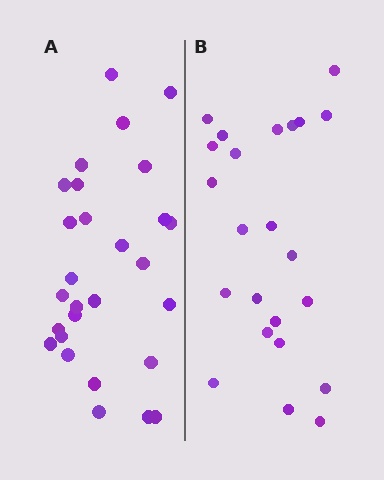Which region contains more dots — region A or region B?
Region A (the left region) has more dots.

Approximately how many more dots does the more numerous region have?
Region A has about 5 more dots than region B.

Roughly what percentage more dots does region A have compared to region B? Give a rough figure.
About 20% more.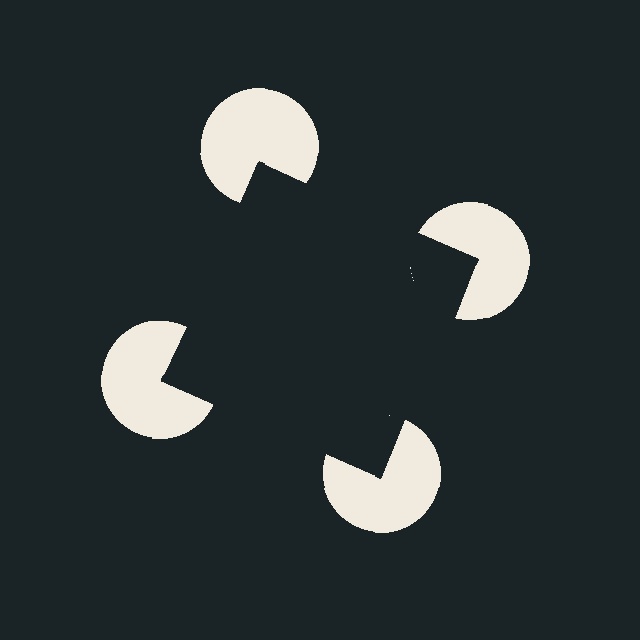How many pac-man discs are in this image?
There are 4 — one at each vertex of the illusory square.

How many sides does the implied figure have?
4 sides.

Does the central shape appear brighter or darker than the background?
It typically appears slightly darker than the background, even though no actual brightness change is drawn.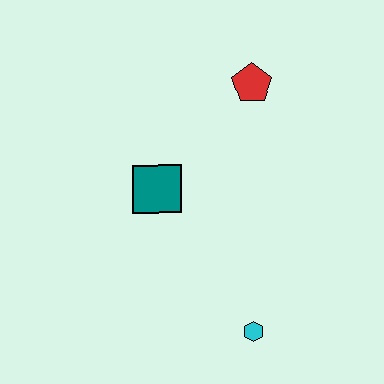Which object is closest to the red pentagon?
The teal square is closest to the red pentagon.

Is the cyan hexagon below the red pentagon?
Yes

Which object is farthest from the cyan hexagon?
The red pentagon is farthest from the cyan hexagon.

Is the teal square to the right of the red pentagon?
No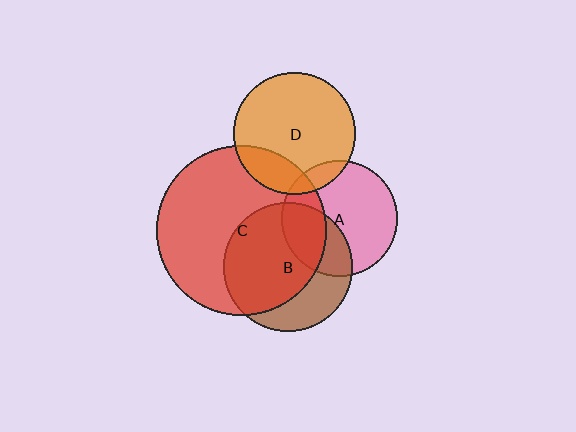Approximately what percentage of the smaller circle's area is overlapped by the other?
Approximately 30%.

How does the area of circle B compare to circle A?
Approximately 1.3 times.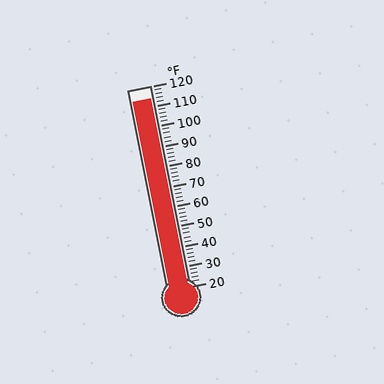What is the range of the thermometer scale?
The thermometer scale ranges from 20°F to 120°F.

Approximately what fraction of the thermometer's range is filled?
The thermometer is filled to approximately 95% of its range.